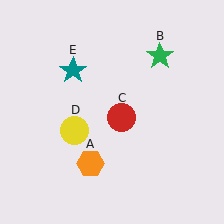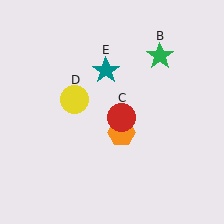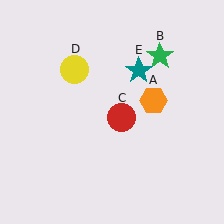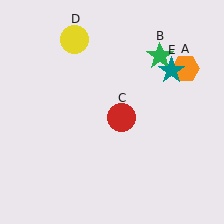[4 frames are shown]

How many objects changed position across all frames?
3 objects changed position: orange hexagon (object A), yellow circle (object D), teal star (object E).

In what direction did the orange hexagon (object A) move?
The orange hexagon (object A) moved up and to the right.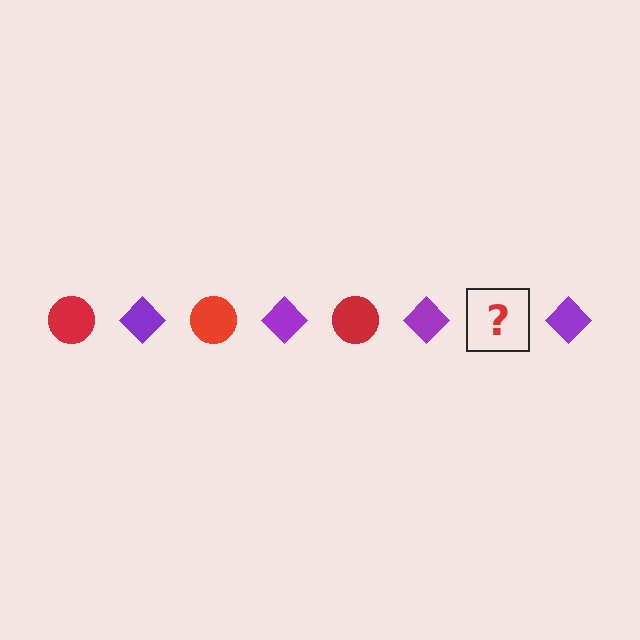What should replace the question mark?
The question mark should be replaced with a red circle.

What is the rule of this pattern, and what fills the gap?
The rule is that the pattern alternates between red circle and purple diamond. The gap should be filled with a red circle.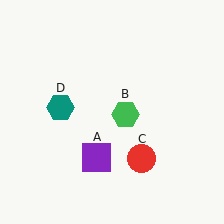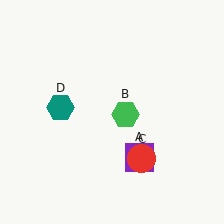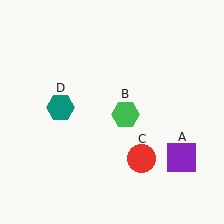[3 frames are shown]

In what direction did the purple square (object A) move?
The purple square (object A) moved right.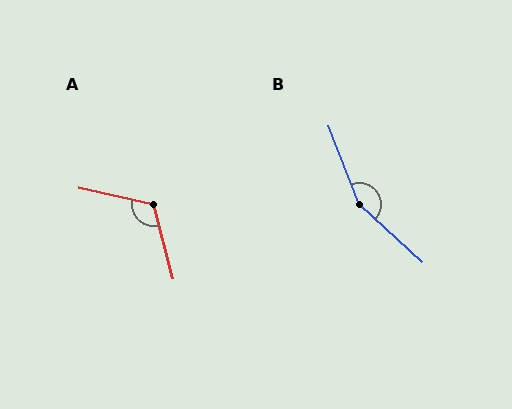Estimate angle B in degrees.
Approximately 153 degrees.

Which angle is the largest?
B, at approximately 153 degrees.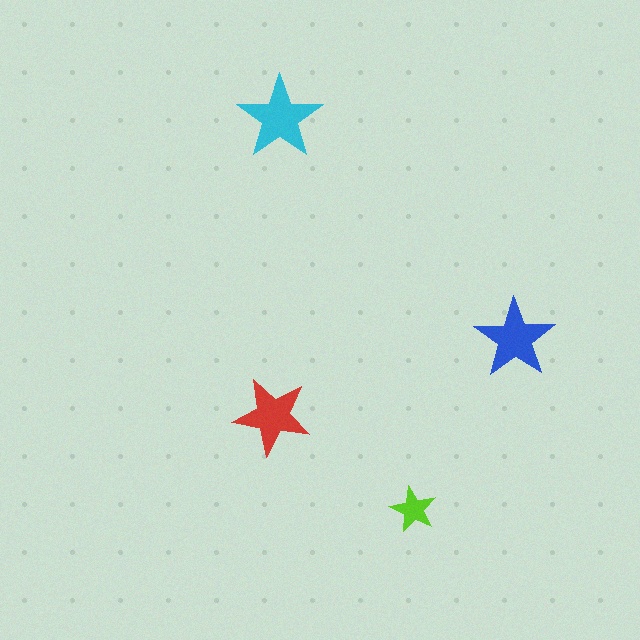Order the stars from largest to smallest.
the cyan one, the blue one, the red one, the lime one.